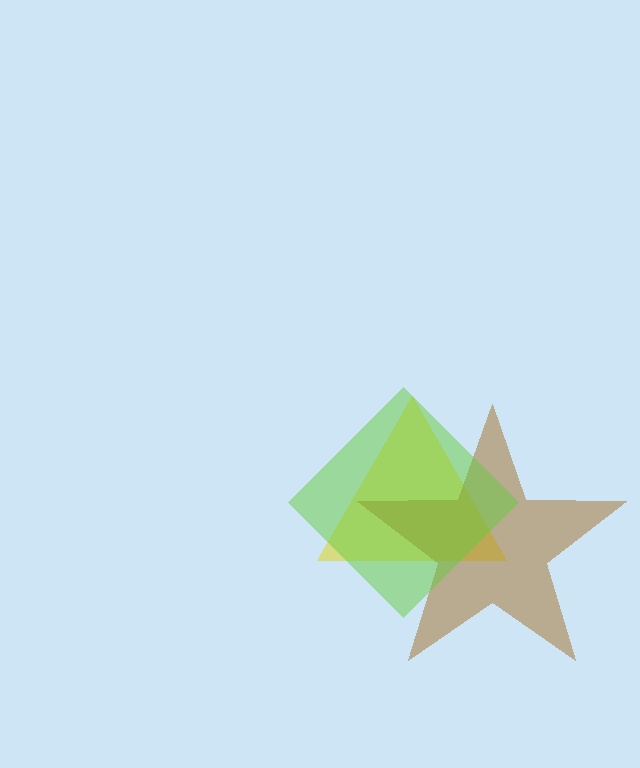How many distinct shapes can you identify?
There are 3 distinct shapes: a yellow triangle, a brown star, a lime diamond.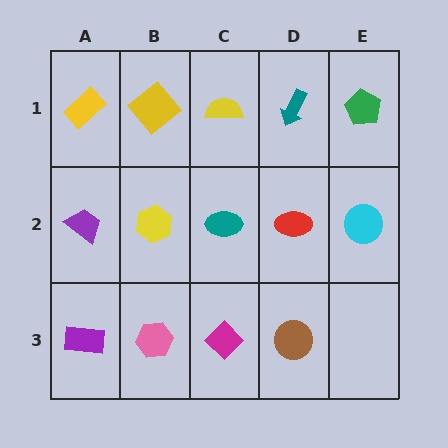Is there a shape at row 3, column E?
No, that cell is empty.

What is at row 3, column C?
A magenta diamond.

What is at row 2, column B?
A yellow hexagon.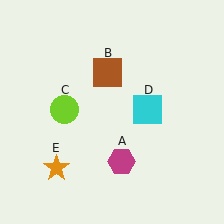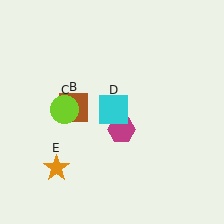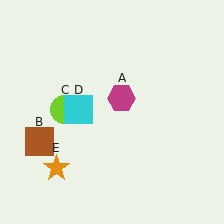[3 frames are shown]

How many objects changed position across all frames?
3 objects changed position: magenta hexagon (object A), brown square (object B), cyan square (object D).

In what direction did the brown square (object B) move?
The brown square (object B) moved down and to the left.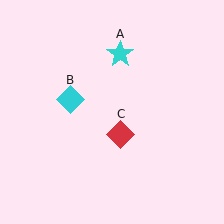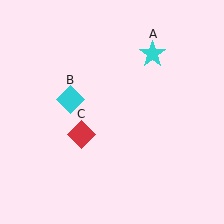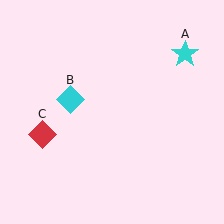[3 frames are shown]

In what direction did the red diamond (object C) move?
The red diamond (object C) moved left.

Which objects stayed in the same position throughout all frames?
Cyan diamond (object B) remained stationary.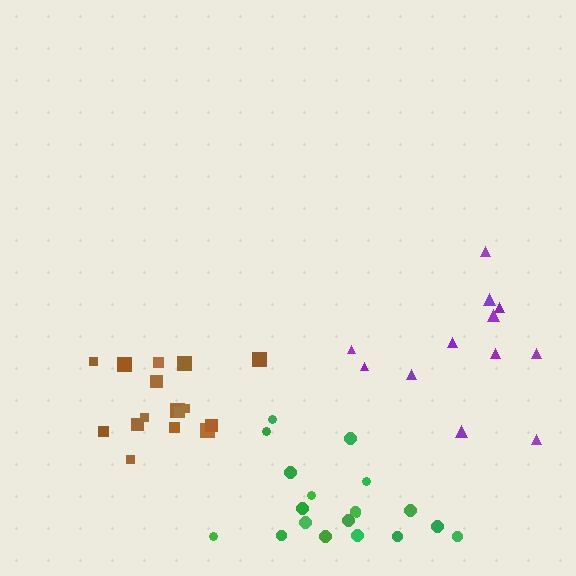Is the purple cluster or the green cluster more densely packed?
Green.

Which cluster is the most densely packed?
Brown.